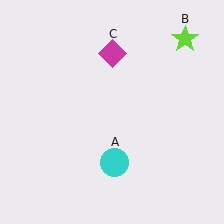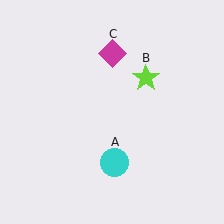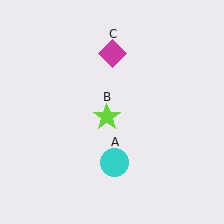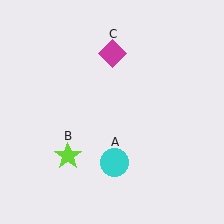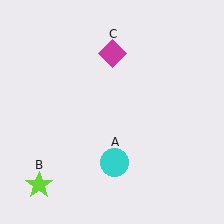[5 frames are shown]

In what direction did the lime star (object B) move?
The lime star (object B) moved down and to the left.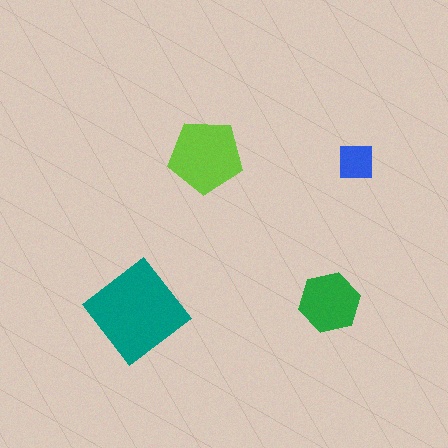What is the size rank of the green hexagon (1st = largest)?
3rd.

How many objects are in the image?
There are 4 objects in the image.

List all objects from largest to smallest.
The teal diamond, the lime pentagon, the green hexagon, the blue square.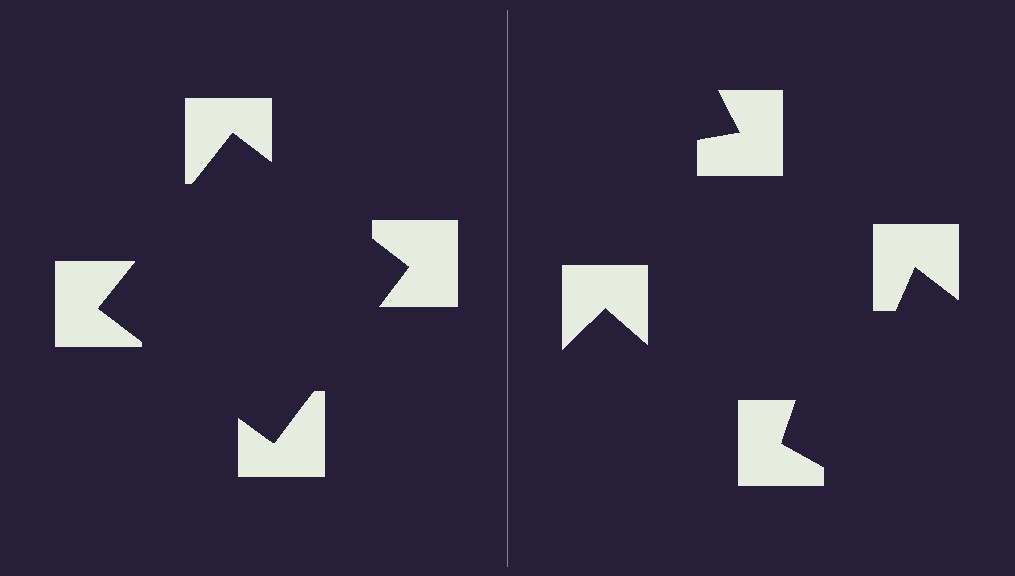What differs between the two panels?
The notched squares are positioned identically on both sides; only the wedge orientations differ. On the left they align to a square; on the right they are misaligned.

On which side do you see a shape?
An illusory square appears on the left side. On the right side the wedge cuts are rotated, so no coherent shape forms.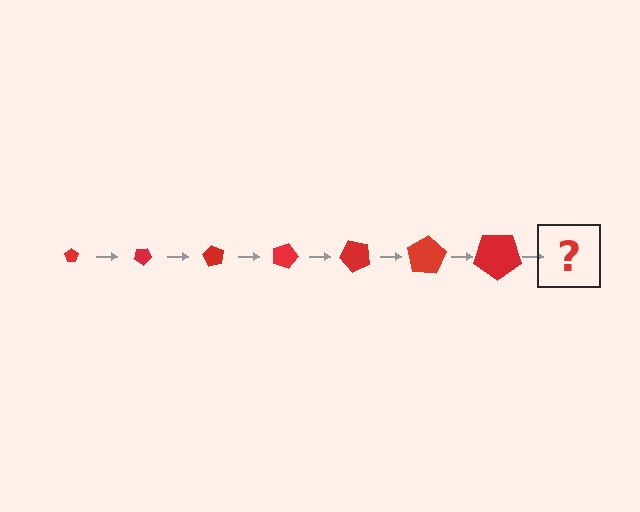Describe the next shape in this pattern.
It should be a pentagon, larger than the previous one and rotated 210 degrees from the start.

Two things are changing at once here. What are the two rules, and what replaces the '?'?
The two rules are that the pentagon grows larger each step and it rotates 30 degrees each step. The '?' should be a pentagon, larger than the previous one and rotated 210 degrees from the start.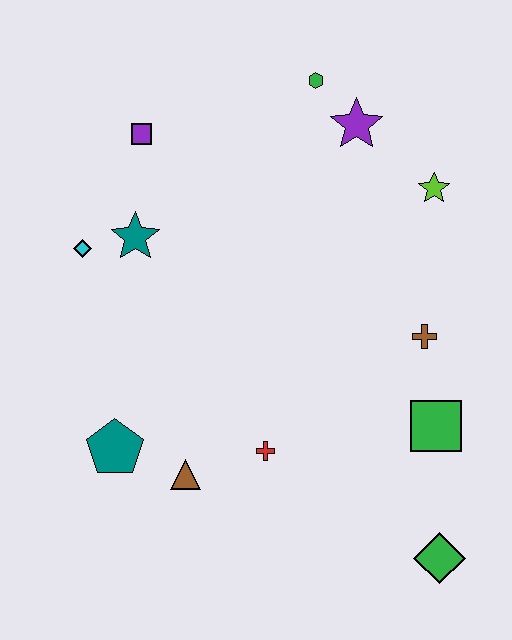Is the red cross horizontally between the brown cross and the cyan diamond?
Yes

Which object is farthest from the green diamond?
The purple square is farthest from the green diamond.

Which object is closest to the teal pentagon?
The brown triangle is closest to the teal pentagon.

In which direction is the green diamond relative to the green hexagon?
The green diamond is below the green hexagon.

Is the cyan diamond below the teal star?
Yes